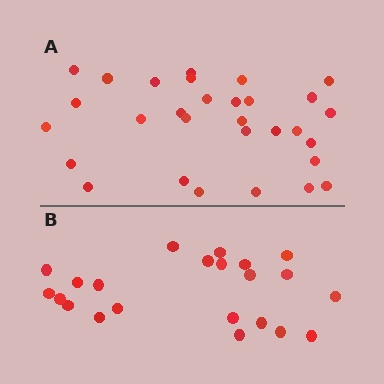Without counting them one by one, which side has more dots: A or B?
Region A (the top region) has more dots.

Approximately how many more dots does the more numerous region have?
Region A has roughly 8 or so more dots than region B.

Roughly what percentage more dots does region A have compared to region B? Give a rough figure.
About 35% more.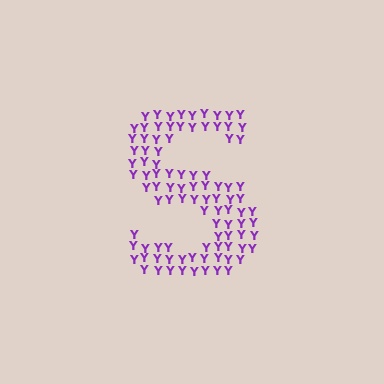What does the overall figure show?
The overall figure shows the letter S.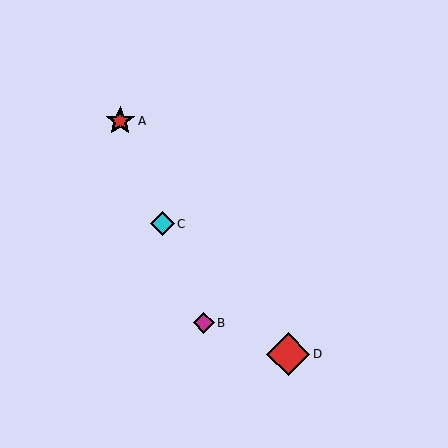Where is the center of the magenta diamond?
The center of the magenta diamond is at (204, 323).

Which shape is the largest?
The red diamond (labeled D) is the largest.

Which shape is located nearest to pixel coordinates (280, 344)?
The red diamond (labeled D) at (288, 354) is nearest to that location.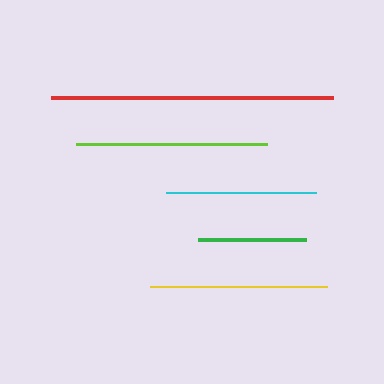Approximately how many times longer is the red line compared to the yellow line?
The red line is approximately 1.6 times the length of the yellow line.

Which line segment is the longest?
The red line is the longest at approximately 282 pixels.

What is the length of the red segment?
The red segment is approximately 282 pixels long.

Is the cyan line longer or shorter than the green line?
The cyan line is longer than the green line.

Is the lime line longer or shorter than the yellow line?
The lime line is longer than the yellow line.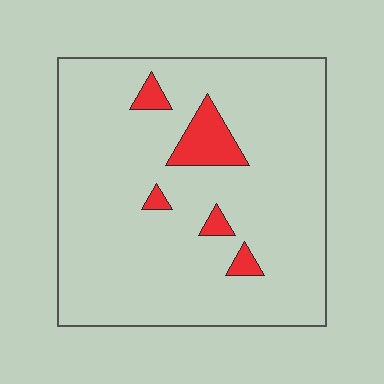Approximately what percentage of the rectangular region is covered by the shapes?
Approximately 10%.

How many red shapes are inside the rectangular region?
5.